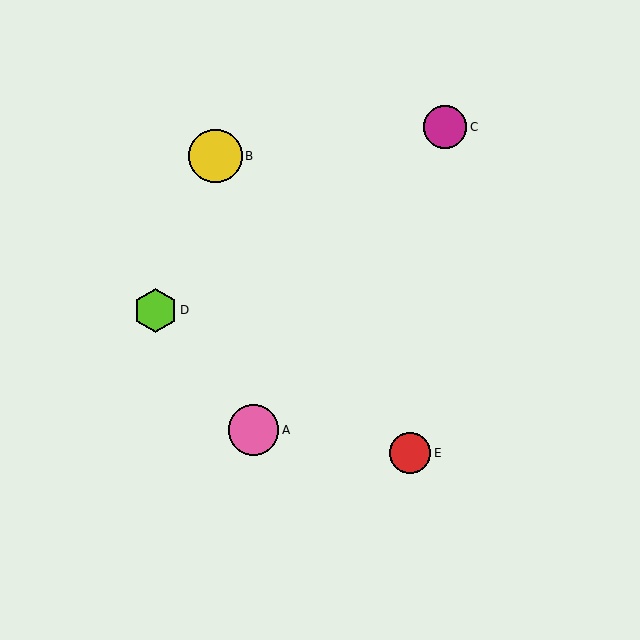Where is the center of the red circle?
The center of the red circle is at (410, 453).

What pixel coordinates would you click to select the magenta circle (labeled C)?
Click at (445, 127) to select the magenta circle C.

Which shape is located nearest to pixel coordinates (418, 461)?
The red circle (labeled E) at (410, 453) is nearest to that location.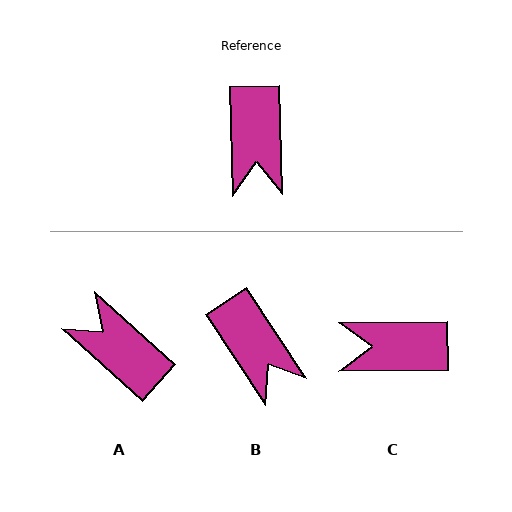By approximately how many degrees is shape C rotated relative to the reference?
Approximately 91 degrees clockwise.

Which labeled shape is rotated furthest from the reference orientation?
A, about 133 degrees away.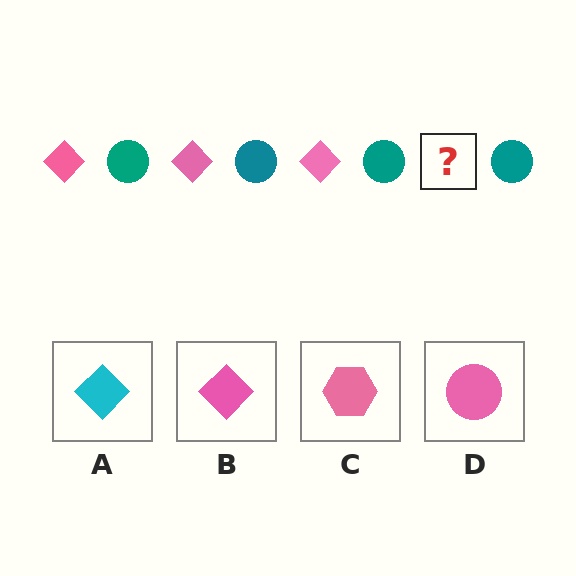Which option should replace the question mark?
Option B.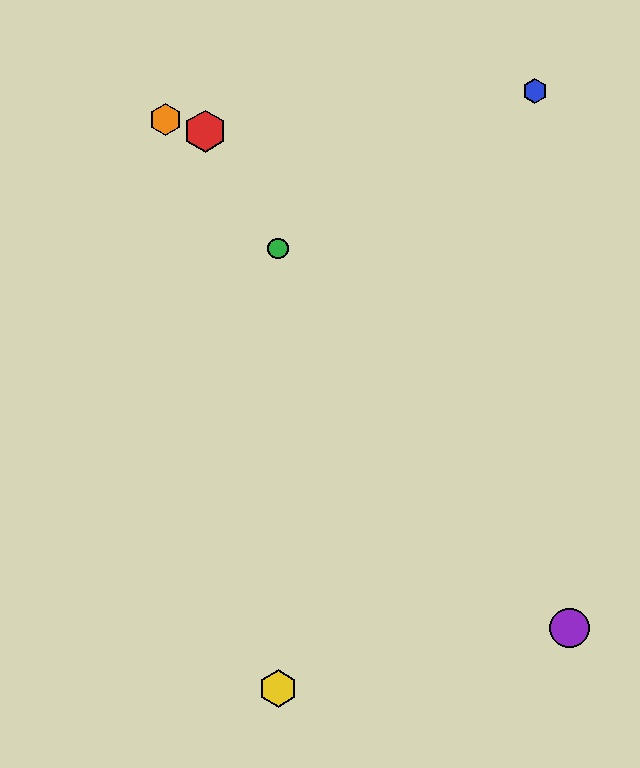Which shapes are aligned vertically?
The green circle, the yellow hexagon are aligned vertically.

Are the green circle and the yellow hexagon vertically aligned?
Yes, both are at x≈278.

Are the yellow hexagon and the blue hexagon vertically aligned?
No, the yellow hexagon is at x≈278 and the blue hexagon is at x≈535.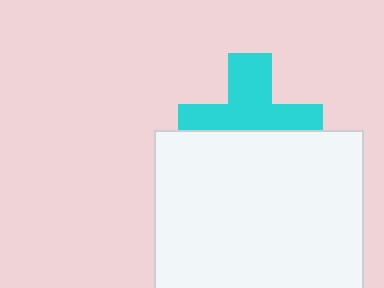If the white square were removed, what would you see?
You would see the complete cyan cross.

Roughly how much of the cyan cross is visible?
About half of it is visible (roughly 55%).